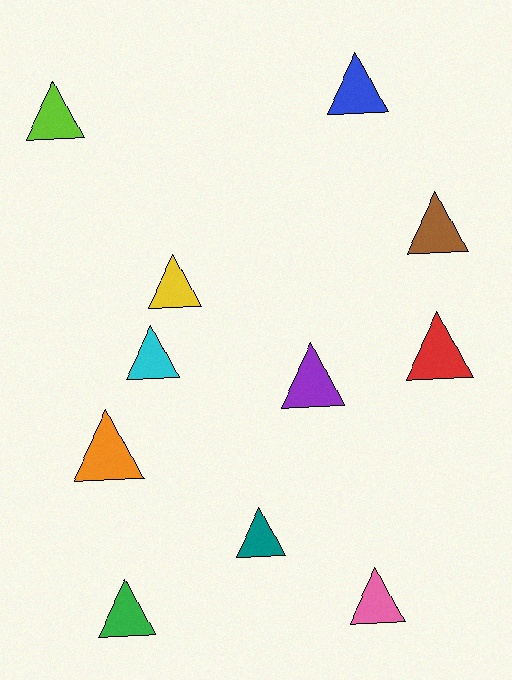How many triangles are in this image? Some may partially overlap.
There are 11 triangles.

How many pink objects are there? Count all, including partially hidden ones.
There is 1 pink object.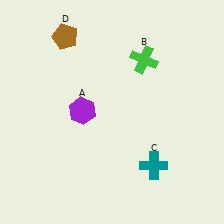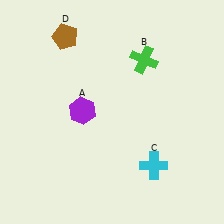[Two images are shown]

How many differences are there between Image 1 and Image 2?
There is 1 difference between the two images.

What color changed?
The cross (C) changed from teal in Image 1 to cyan in Image 2.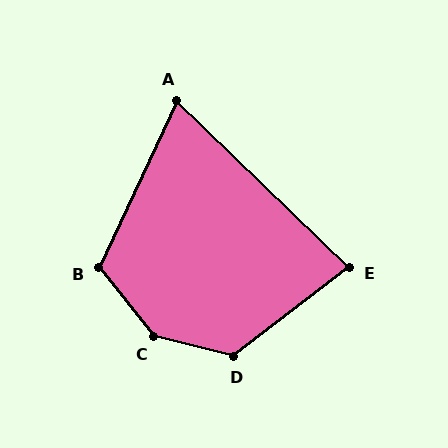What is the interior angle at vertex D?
Approximately 129 degrees (obtuse).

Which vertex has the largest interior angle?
C, at approximately 142 degrees.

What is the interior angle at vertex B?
Approximately 117 degrees (obtuse).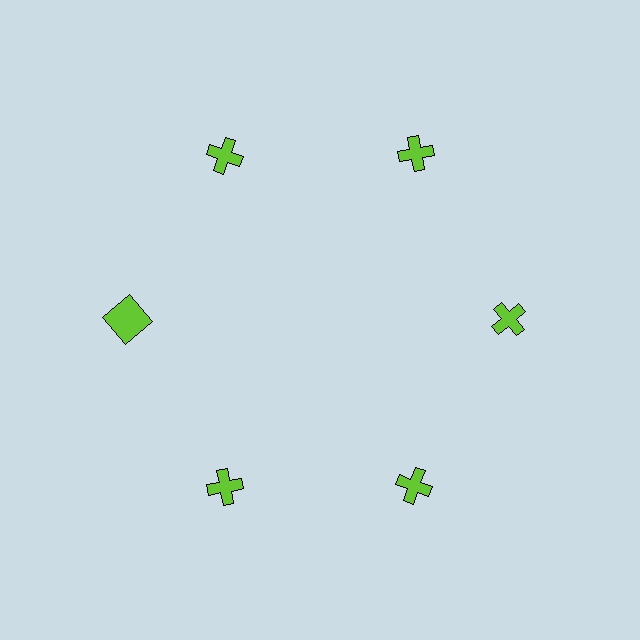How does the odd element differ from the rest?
It has a different shape: square instead of cross.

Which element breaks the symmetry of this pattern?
The lime square at roughly the 9 o'clock position breaks the symmetry. All other shapes are lime crosses.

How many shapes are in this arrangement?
There are 6 shapes arranged in a ring pattern.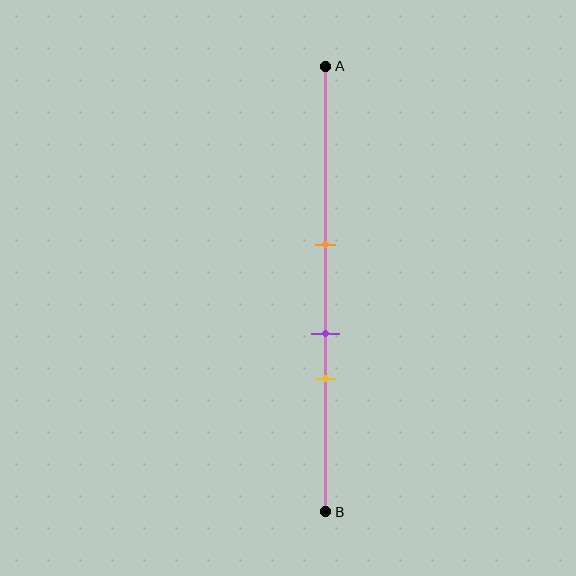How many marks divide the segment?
There are 3 marks dividing the segment.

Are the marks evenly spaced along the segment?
Yes, the marks are approximately evenly spaced.